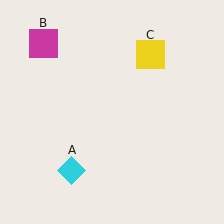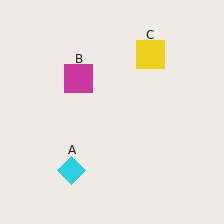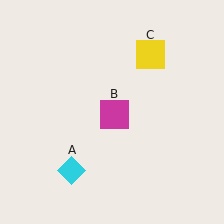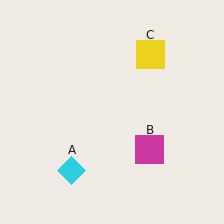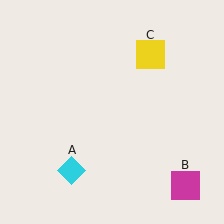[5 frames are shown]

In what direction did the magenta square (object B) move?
The magenta square (object B) moved down and to the right.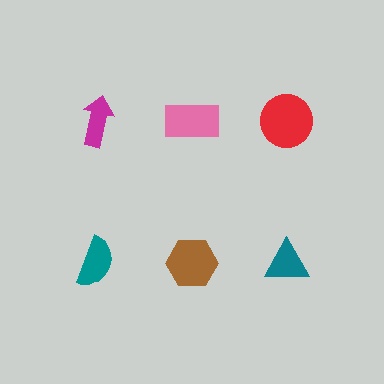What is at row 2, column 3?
A teal triangle.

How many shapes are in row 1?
3 shapes.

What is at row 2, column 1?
A teal semicircle.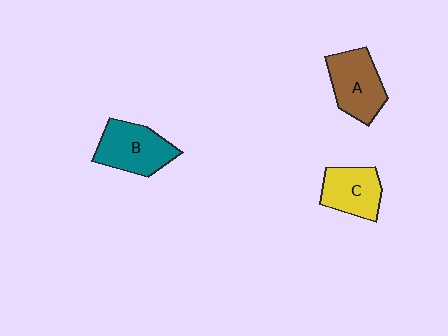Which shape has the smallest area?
Shape C (yellow).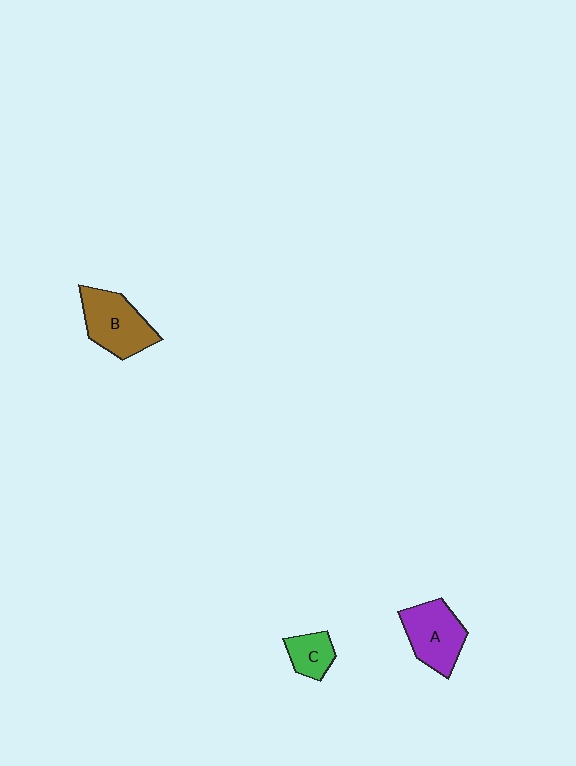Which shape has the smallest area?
Shape C (green).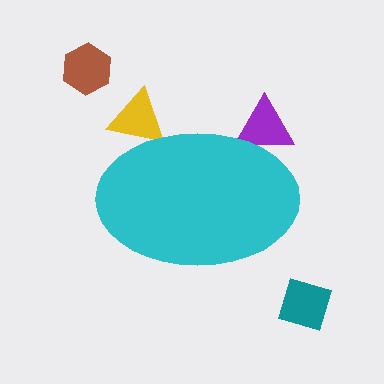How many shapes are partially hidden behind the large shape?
2 shapes are partially hidden.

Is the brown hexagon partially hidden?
No, the brown hexagon is fully visible.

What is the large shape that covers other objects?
A cyan ellipse.